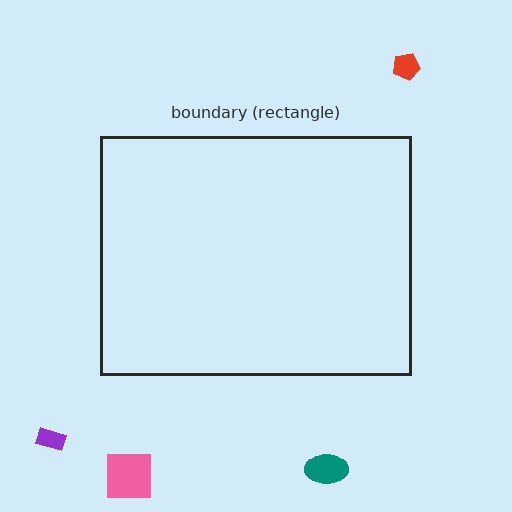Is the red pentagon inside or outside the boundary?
Outside.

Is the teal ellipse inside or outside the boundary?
Outside.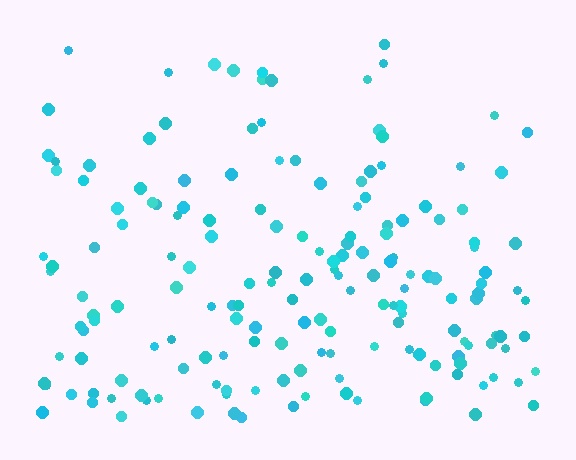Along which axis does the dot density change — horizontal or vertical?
Vertical.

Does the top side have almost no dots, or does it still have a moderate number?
Still a moderate number, just noticeably fewer than the bottom.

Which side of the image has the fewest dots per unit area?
The top.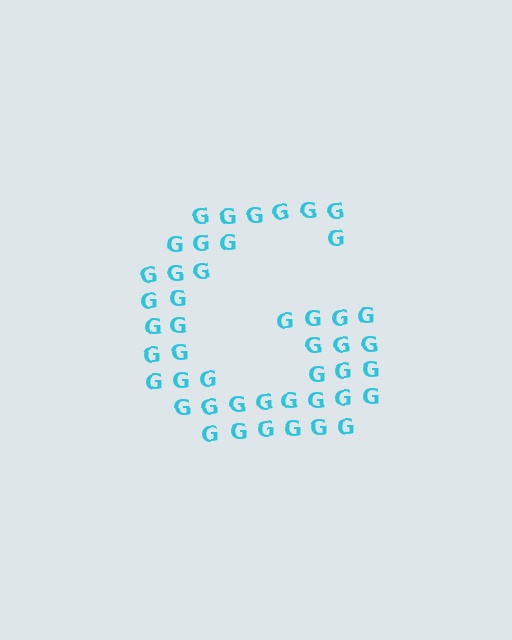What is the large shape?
The large shape is the letter G.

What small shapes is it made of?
It is made of small letter G's.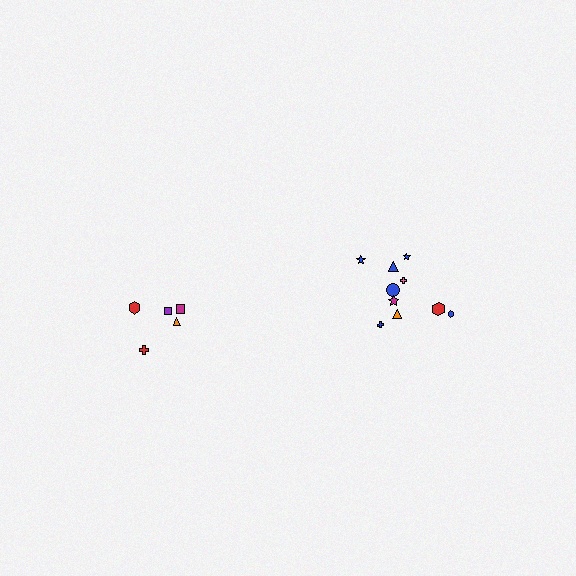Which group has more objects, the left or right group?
The right group.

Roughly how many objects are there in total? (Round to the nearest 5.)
Roughly 15 objects in total.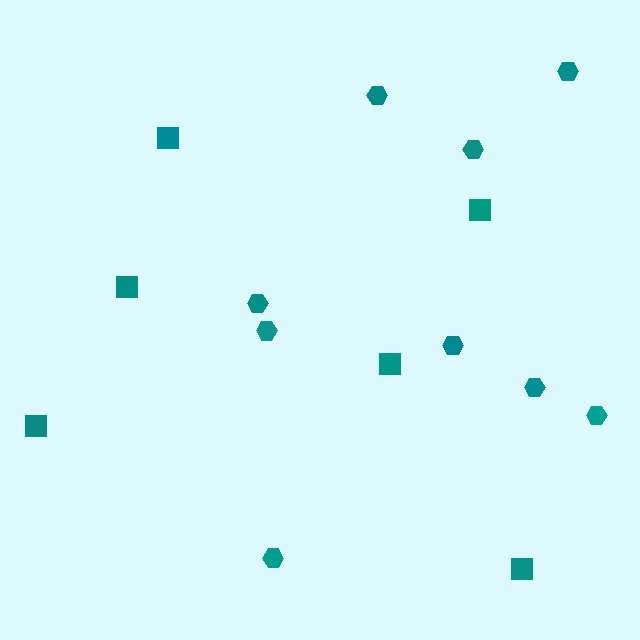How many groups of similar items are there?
There are 2 groups: one group of squares (6) and one group of hexagons (9).